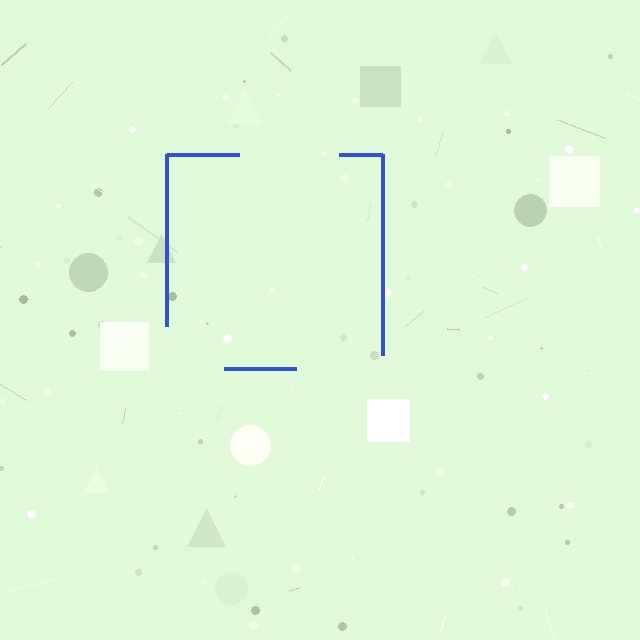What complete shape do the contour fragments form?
The contour fragments form a square.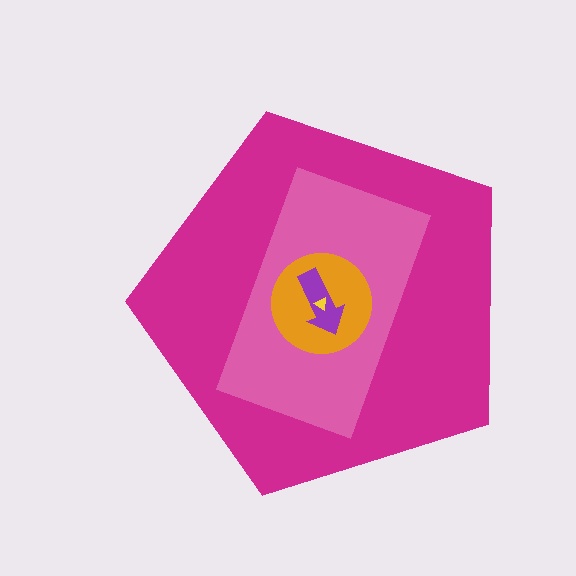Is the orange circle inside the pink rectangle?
Yes.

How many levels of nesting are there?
5.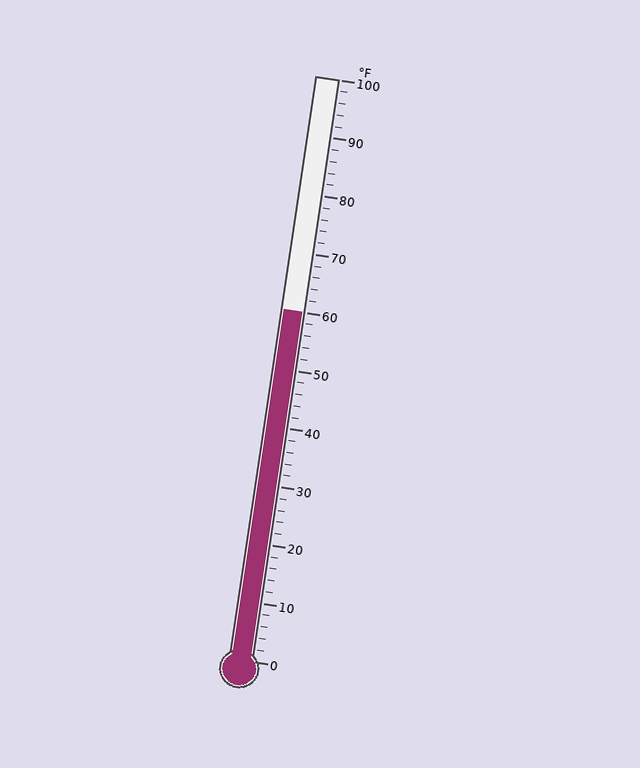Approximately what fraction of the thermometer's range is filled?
The thermometer is filled to approximately 60% of its range.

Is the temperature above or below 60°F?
The temperature is at 60°F.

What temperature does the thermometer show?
The thermometer shows approximately 60°F.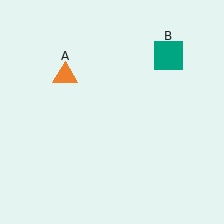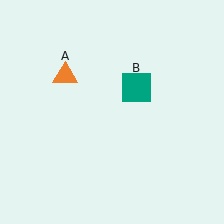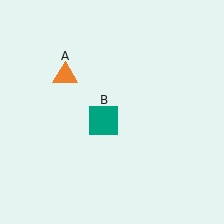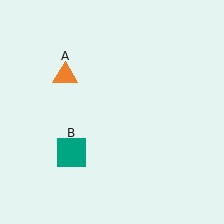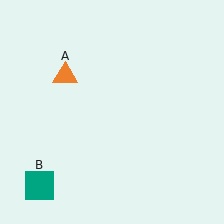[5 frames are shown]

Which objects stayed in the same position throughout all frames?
Orange triangle (object A) remained stationary.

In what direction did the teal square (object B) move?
The teal square (object B) moved down and to the left.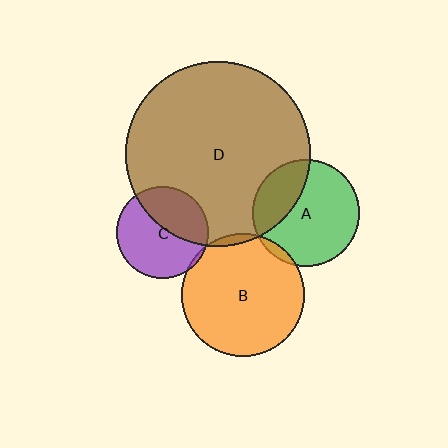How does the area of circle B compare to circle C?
Approximately 1.8 times.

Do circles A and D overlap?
Yes.